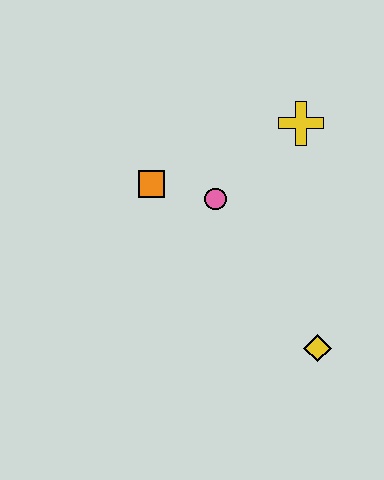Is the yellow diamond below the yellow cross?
Yes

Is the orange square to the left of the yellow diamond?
Yes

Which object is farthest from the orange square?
The yellow diamond is farthest from the orange square.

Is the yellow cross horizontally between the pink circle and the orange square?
No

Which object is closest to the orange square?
The pink circle is closest to the orange square.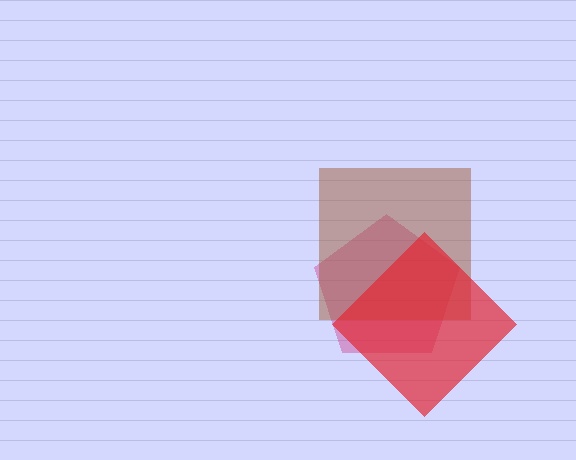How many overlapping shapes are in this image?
There are 3 overlapping shapes in the image.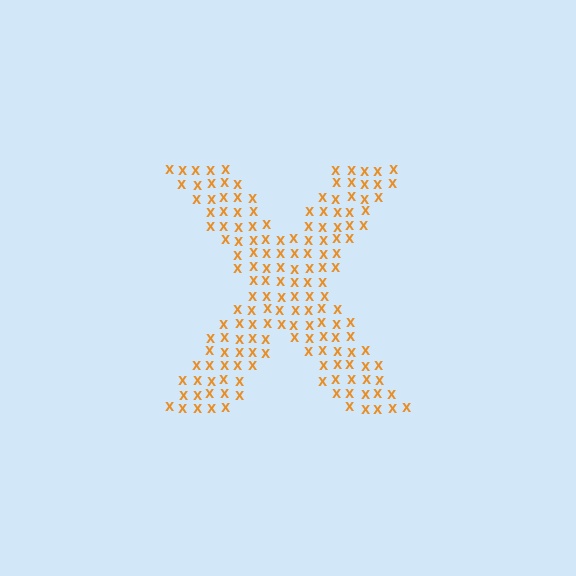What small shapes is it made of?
It is made of small letter X's.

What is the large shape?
The large shape is the letter X.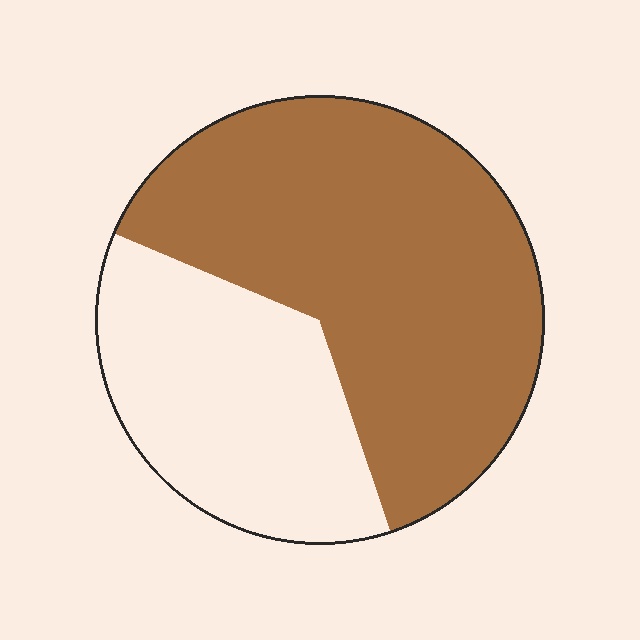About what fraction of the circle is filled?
About five eighths (5/8).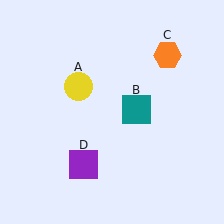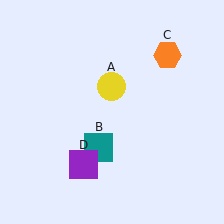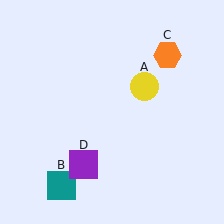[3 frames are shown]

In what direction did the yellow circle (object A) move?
The yellow circle (object A) moved right.